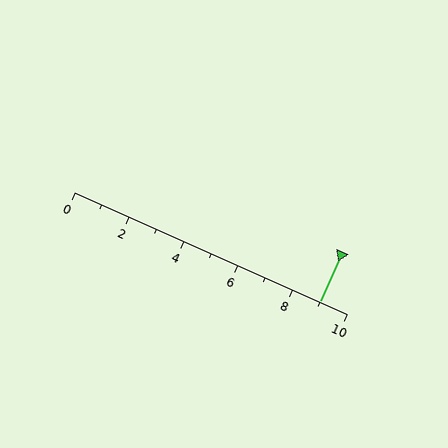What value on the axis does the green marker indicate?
The marker indicates approximately 9.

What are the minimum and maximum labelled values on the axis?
The axis runs from 0 to 10.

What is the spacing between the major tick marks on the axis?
The major ticks are spaced 2 apart.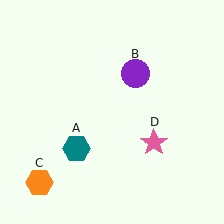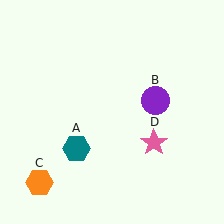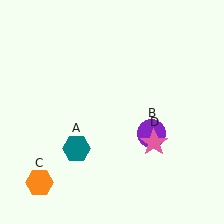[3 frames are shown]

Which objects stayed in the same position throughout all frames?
Teal hexagon (object A) and orange hexagon (object C) and pink star (object D) remained stationary.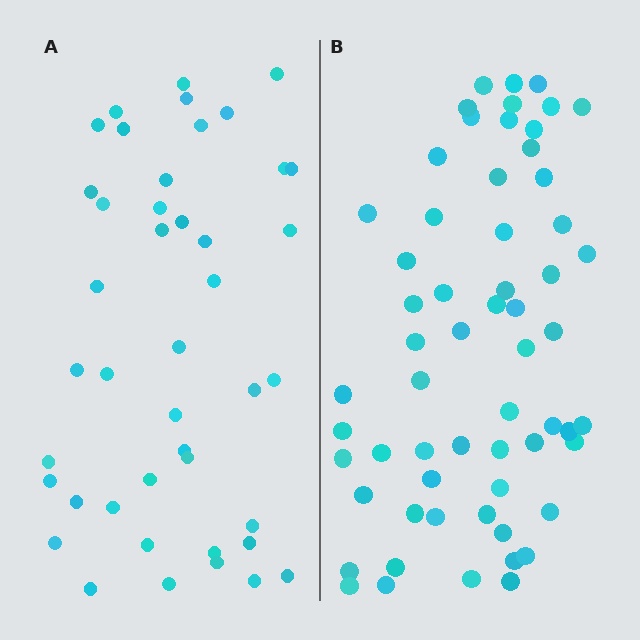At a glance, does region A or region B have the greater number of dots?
Region B (the right region) has more dots.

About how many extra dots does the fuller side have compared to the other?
Region B has approximately 15 more dots than region A.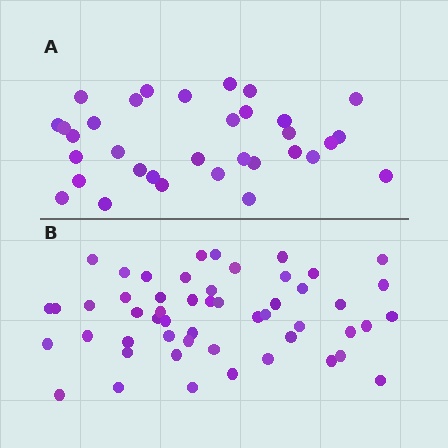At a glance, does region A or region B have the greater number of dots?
Region B (the bottom region) has more dots.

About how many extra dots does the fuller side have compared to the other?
Region B has approximately 20 more dots than region A.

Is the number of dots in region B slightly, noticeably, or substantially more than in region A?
Region B has substantially more. The ratio is roughly 1.6 to 1.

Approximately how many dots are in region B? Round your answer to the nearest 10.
About 50 dots. (The exact count is 52, which rounds to 50.)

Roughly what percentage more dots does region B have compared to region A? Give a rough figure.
About 60% more.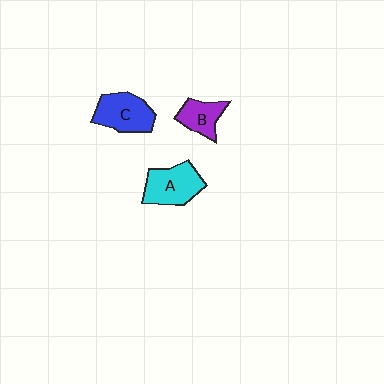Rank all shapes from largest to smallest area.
From largest to smallest: A (cyan), C (blue), B (purple).